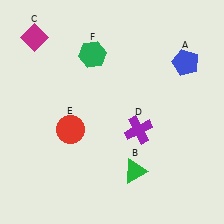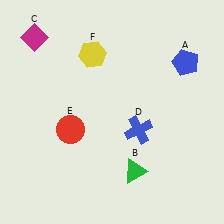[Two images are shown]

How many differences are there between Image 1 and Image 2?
There are 2 differences between the two images.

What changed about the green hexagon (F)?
In Image 1, F is green. In Image 2, it changed to yellow.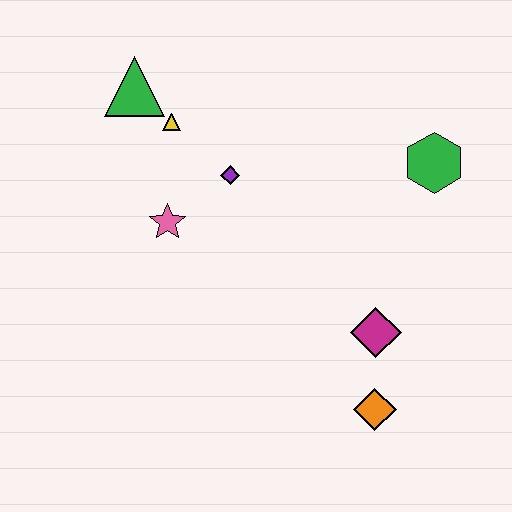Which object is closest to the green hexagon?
The magenta diamond is closest to the green hexagon.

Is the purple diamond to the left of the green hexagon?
Yes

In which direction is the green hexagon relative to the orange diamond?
The green hexagon is above the orange diamond.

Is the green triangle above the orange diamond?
Yes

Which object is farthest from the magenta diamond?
The green triangle is farthest from the magenta diamond.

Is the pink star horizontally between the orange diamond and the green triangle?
Yes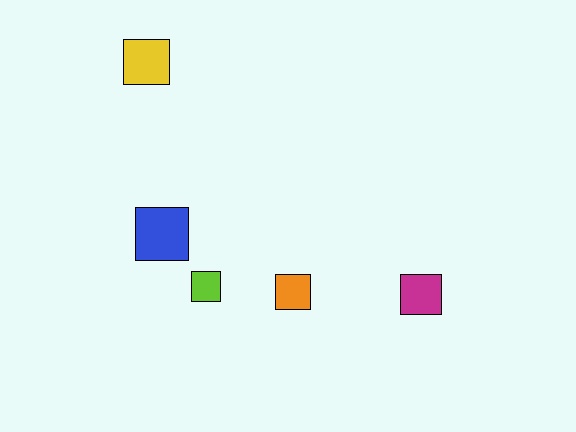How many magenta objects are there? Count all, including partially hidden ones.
There is 1 magenta object.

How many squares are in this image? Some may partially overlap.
There are 5 squares.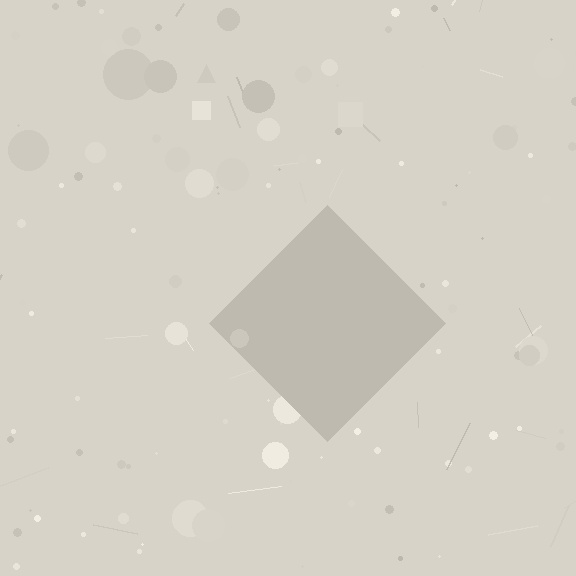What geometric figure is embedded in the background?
A diamond is embedded in the background.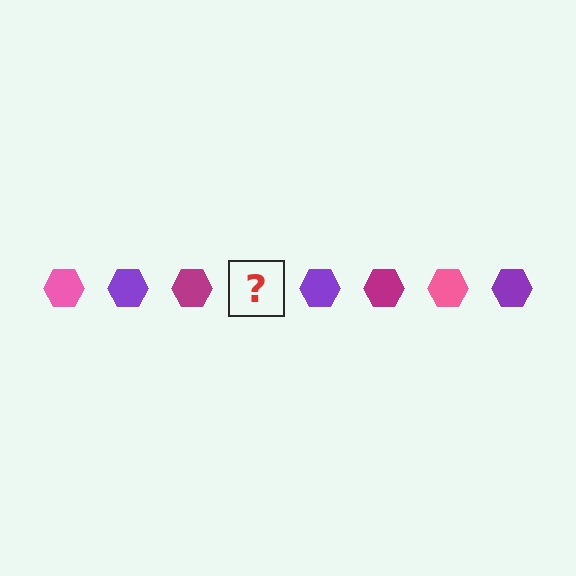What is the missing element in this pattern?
The missing element is a pink hexagon.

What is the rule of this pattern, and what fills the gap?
The rule is that the pattern cycles through pink, purple, magenta hexagons. The gap should be filled with a pink hexagon.